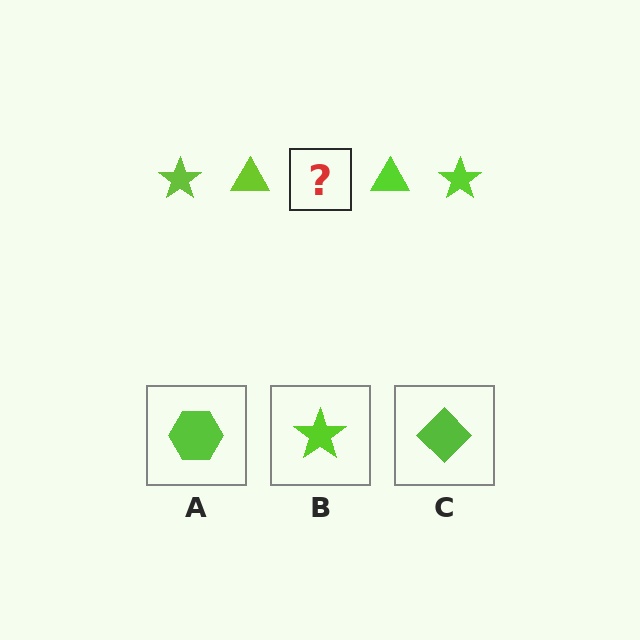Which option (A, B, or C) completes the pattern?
B.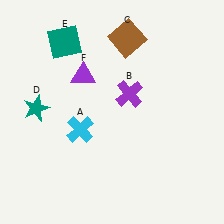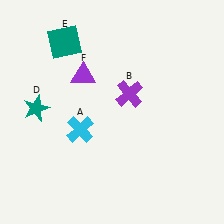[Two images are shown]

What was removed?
The brown square (C) was removed in Image 2.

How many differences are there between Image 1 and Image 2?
There is 1 difference between the two images.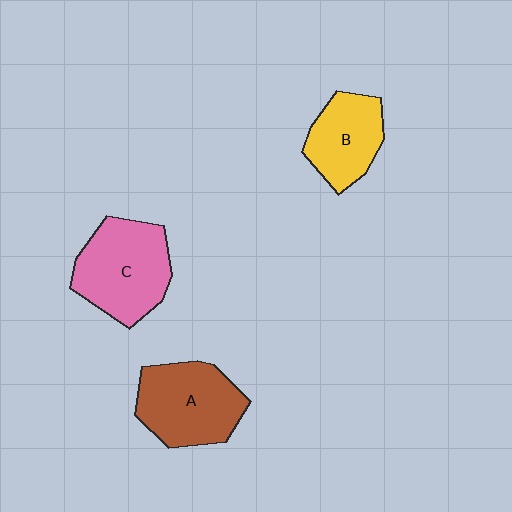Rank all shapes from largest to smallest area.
From largest to smallest: C (pink), A (brown), B (yellow).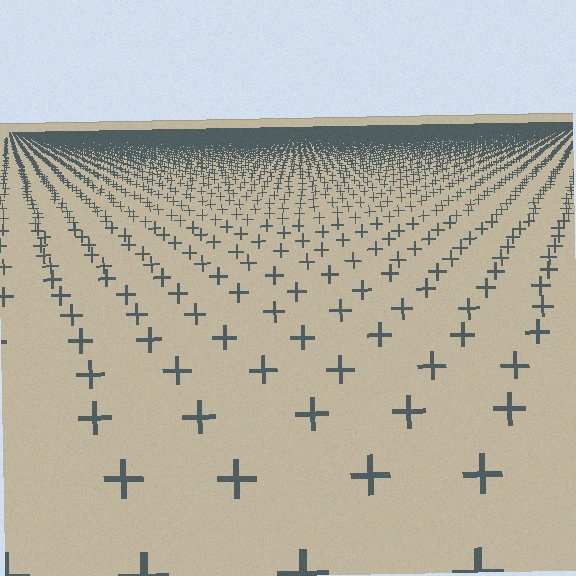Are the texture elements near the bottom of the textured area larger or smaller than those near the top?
Larger. Near the bottom, elements are closer to the viewer and appear at a bigger on-screen size.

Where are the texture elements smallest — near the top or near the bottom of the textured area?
Near the top.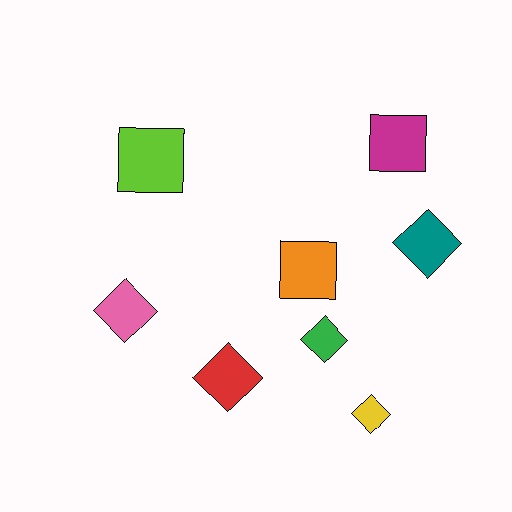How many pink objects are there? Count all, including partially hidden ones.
There is 1 pink object.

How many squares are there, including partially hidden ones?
There are 3 squares.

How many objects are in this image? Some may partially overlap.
There are 8 objects.